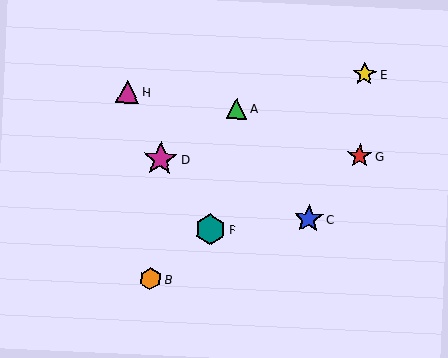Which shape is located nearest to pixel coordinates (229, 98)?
The green triangle (labeled A) at (237, 108) is nearest to that location.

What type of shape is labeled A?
Shape A is a green triangle.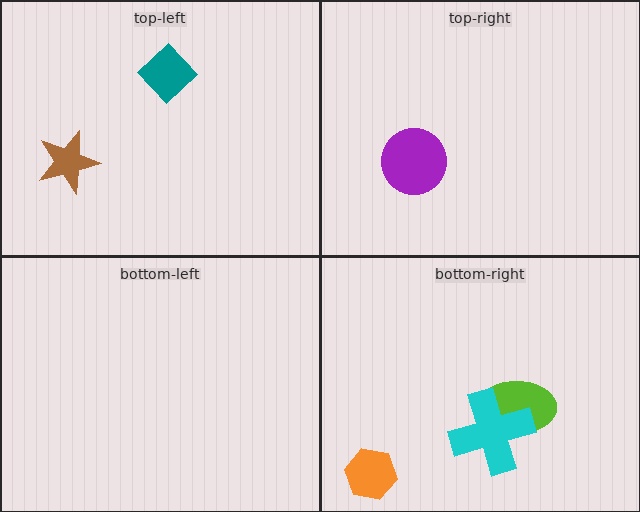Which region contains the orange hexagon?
The bottom-right region.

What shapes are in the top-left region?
The teal diamond, the brown star.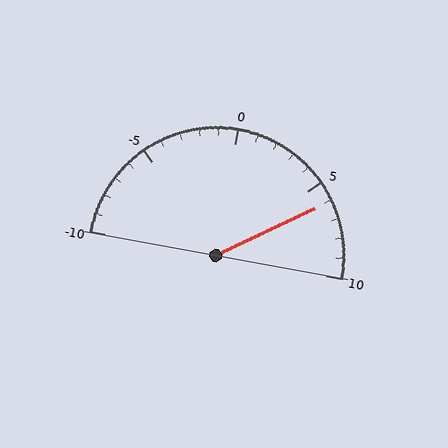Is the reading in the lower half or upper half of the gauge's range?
The reading is in the upper half of the range (-10 to 10).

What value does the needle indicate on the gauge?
The needle indicates approximately 6.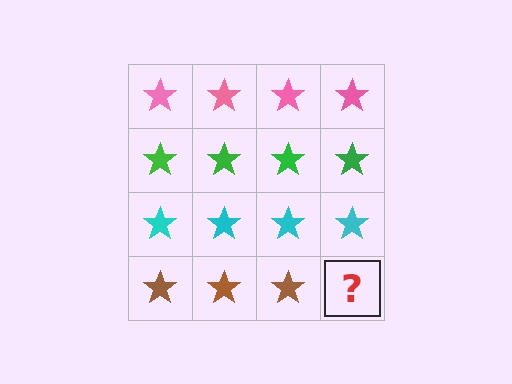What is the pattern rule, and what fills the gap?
The rule is that each row has a consistent color. The gap should be filled with a brown star.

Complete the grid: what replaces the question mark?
The question mark should be replaced with a brown star.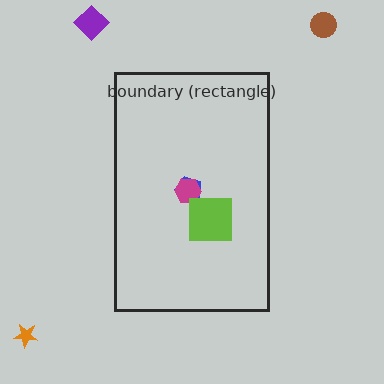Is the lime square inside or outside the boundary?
Inside.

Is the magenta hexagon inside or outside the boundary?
Inside.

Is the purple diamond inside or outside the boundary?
Outside.